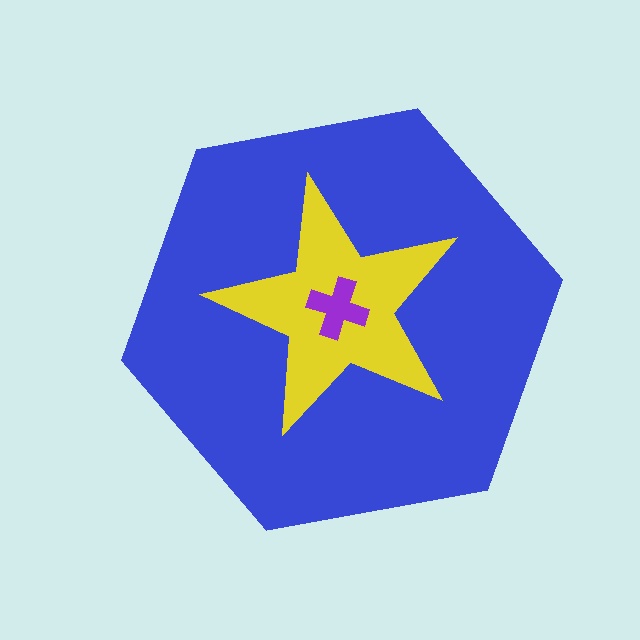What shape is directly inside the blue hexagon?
The yellow star.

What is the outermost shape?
The blue hexagon.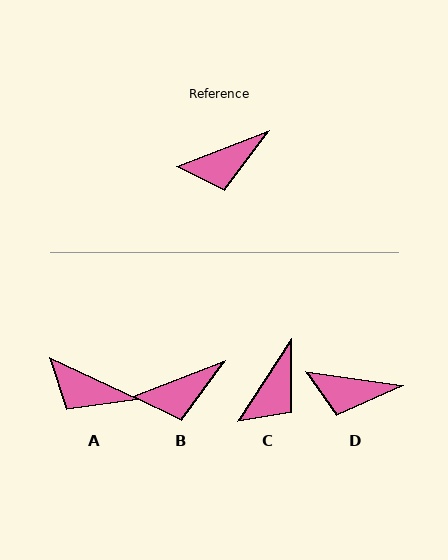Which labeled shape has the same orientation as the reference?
B.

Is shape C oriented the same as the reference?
No, it is off by about 36 degrees.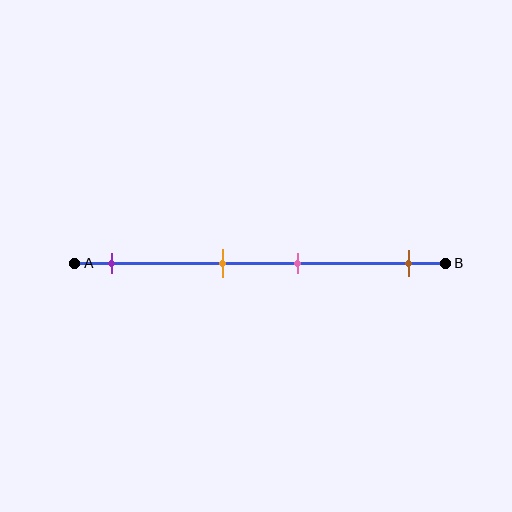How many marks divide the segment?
There are 4 marks dividing the segment.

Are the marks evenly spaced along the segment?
No, the marks are not evenly spaced.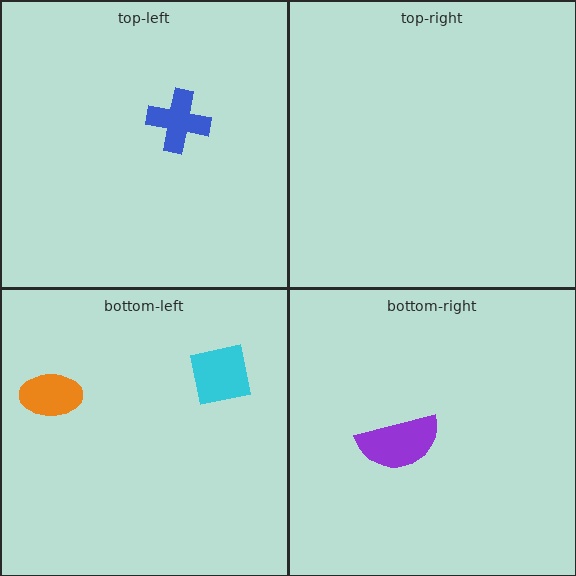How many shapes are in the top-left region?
1.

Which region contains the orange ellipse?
The bottom-left region.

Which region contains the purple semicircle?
The bottom-right region.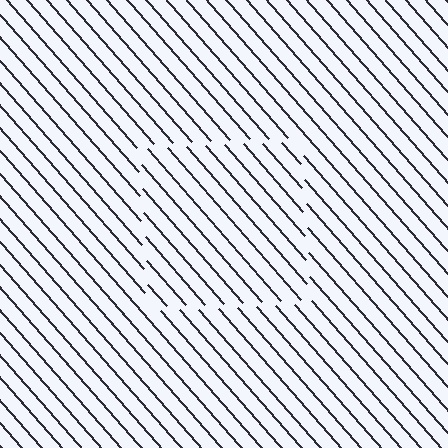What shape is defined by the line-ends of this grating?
An illusory square. The interior of the shape contains the same grating, shifted by half a period — the contour is defined by the phase discontinuity where line-ends from the inner and outer gratings abut.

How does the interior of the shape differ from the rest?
The interior of the shape contains the same grating, shifted by half a period — the contour is defined by the phase discontinuity where line-ends from the inner and outer gratings abut.